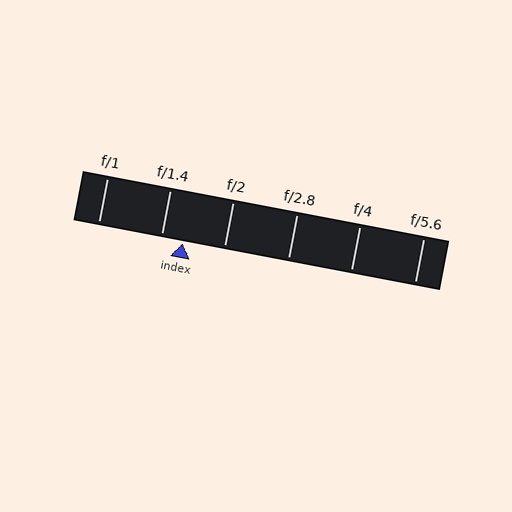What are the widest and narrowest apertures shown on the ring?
The widest aperture shown is f/1 and the narrowest is f/5.6.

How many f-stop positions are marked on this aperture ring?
There are 6 f-stop positions marked.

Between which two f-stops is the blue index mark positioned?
The index mark is between f/1.4 and f/2.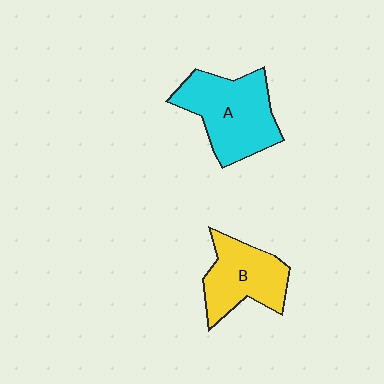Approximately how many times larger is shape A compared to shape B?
Approximately 1.3 times.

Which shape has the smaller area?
Shape B (yellow).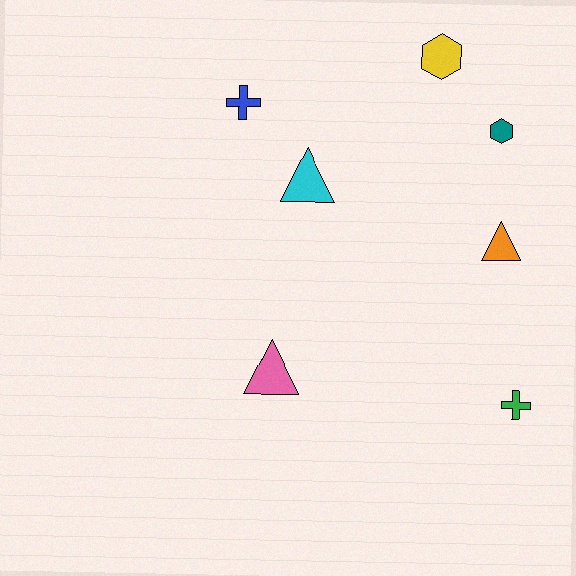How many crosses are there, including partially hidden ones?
There are 2 crosses.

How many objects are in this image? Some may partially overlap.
There are 7 objects.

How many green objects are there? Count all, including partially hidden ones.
There is 1 green object.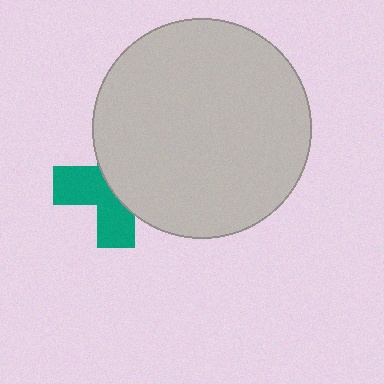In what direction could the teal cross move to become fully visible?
The teal cross could move left. That would shift it out from behind the light gray circle entirely.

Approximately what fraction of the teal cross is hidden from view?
Roughly 55% of the teal cross is hidden behind the light gray circle.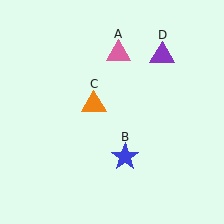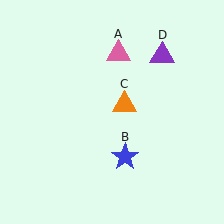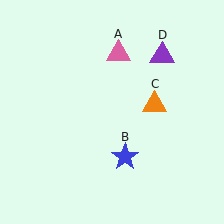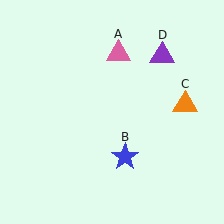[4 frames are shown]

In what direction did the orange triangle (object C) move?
The orange triangle (object C) moved right.